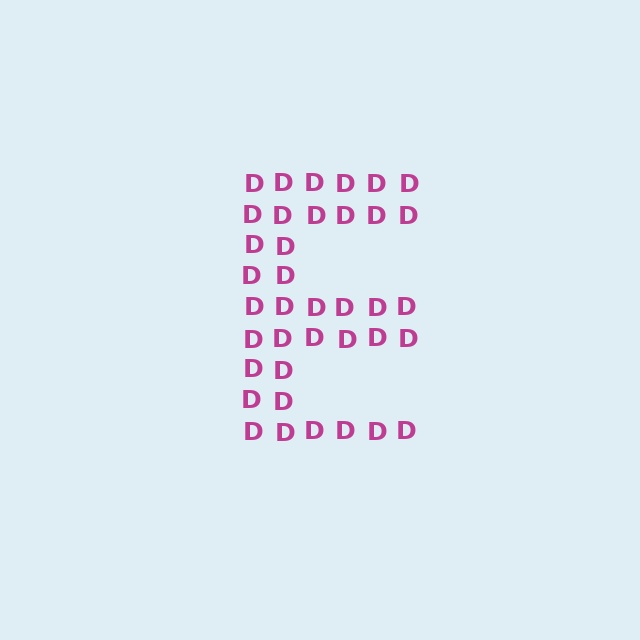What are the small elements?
The small elements are letter D's.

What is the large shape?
The large shape is the letter E.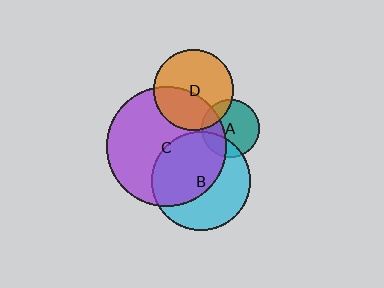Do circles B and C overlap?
Yes.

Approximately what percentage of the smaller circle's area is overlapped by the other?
Approximately 55%.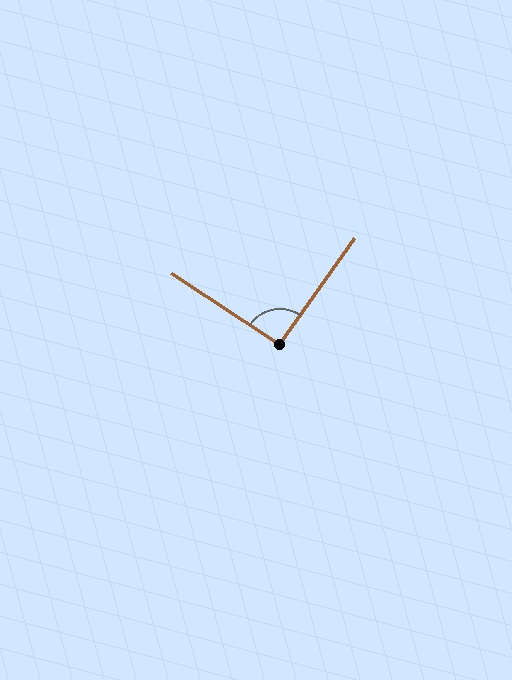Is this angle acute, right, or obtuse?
It is approximately a right angle.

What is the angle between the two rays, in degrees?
Approximately 92 degrees.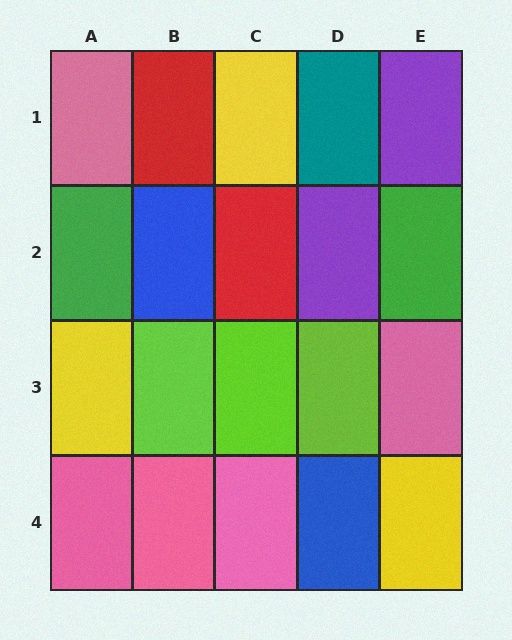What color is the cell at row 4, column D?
Blue.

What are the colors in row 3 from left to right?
Yellow, lime, lime, lime, pink.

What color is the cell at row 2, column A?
Green.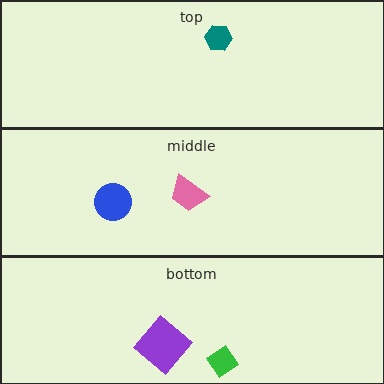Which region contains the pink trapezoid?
The middle region.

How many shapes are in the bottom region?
2.